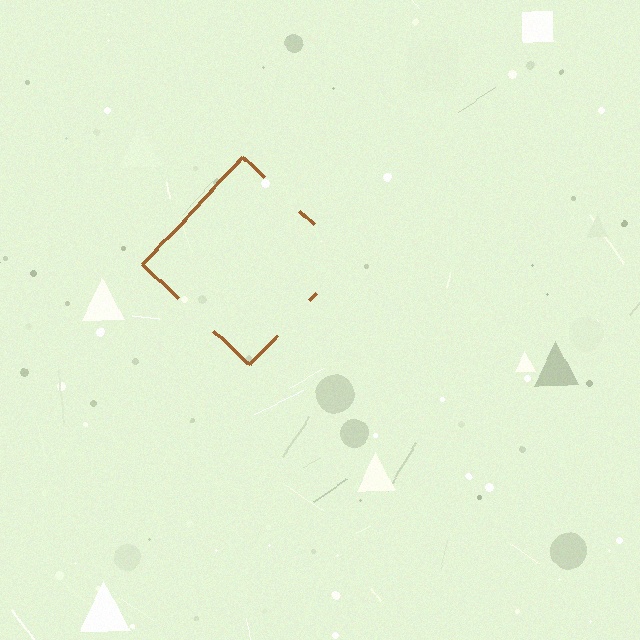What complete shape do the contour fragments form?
The contour fragments form a diamond.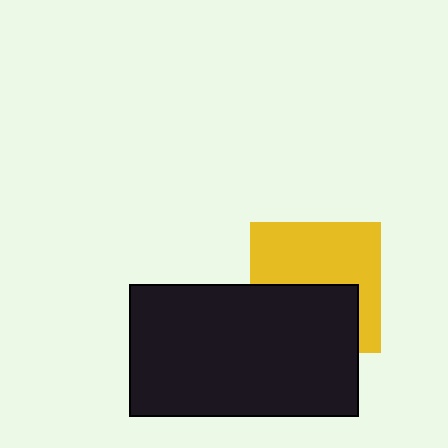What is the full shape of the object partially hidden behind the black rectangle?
The partially hidden object is a yellow square.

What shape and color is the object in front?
The object in front is a black rectangle.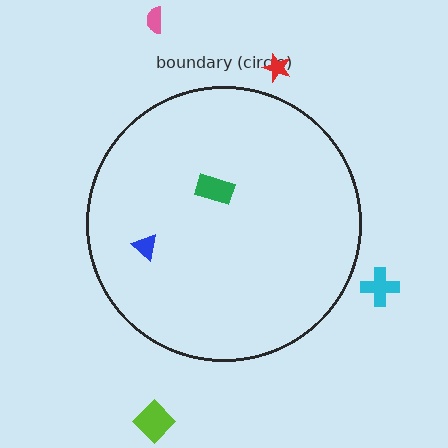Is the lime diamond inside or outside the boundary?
Outside.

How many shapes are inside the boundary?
2 inside, 4 outside.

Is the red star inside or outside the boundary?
Outside.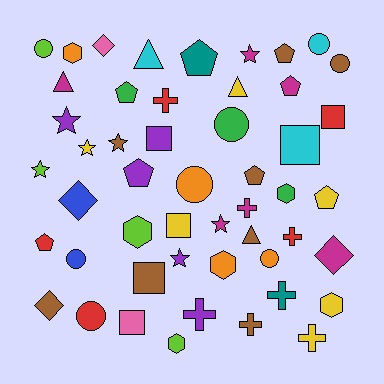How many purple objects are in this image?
There are 5 purple objects.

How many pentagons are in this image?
There are 8 pentagons.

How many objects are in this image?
There are 50 objects.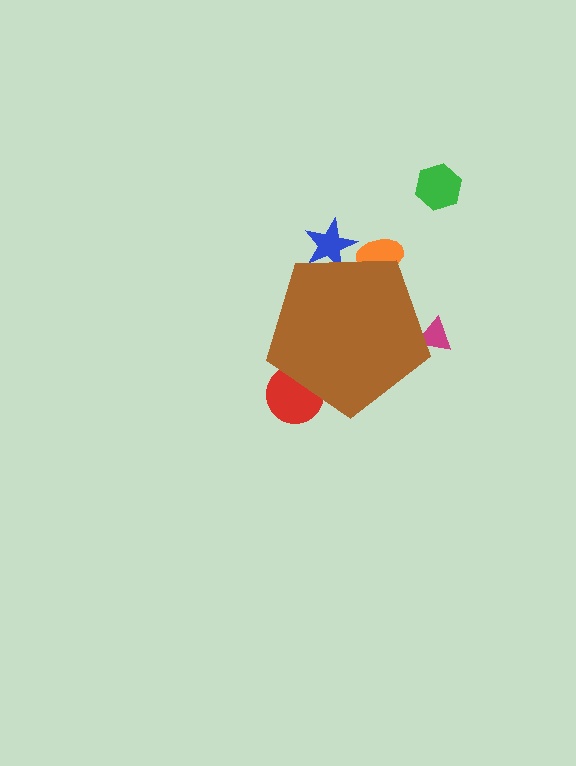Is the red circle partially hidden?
Yes, the red circle is partially hidden behind the brown pentagon.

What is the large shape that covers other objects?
A brown pentagon.